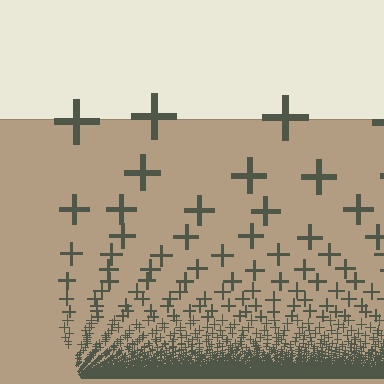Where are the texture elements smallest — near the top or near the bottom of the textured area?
Near the bottom.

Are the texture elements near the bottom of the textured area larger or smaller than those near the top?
Smaller. The gradient is inverted — elements near the bottom are smaller and denser.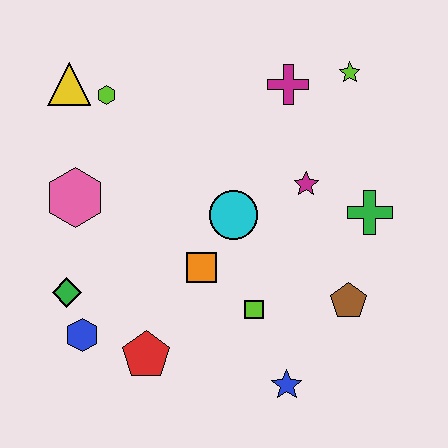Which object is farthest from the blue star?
The yellow triangle is farthest from the blue star.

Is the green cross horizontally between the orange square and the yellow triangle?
No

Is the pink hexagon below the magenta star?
Yes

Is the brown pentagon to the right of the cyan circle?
Yes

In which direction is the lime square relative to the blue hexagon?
The lime square is to the right of the blue hexagon.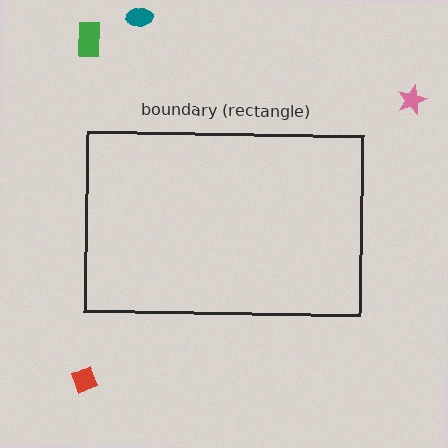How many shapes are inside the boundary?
0 inside, 4 outside.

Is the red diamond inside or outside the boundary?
Outside.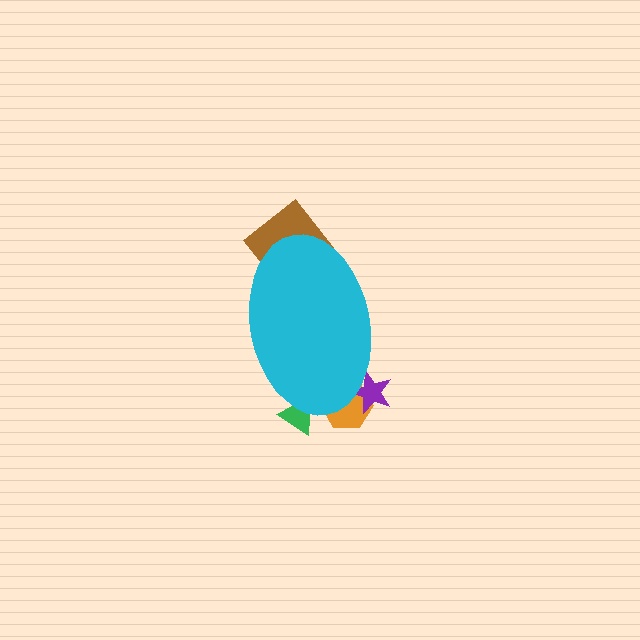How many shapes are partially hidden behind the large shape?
4 shapes are partially hidden.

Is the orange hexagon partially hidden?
Yes, the orange hexagon is partially hidden behind the cyan ellipse.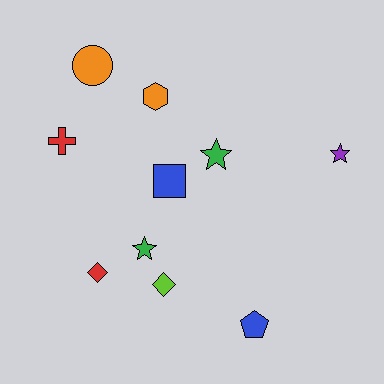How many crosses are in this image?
There is 1 cross.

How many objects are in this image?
There are 10 objects.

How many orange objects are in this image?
There are 2 orange objects.